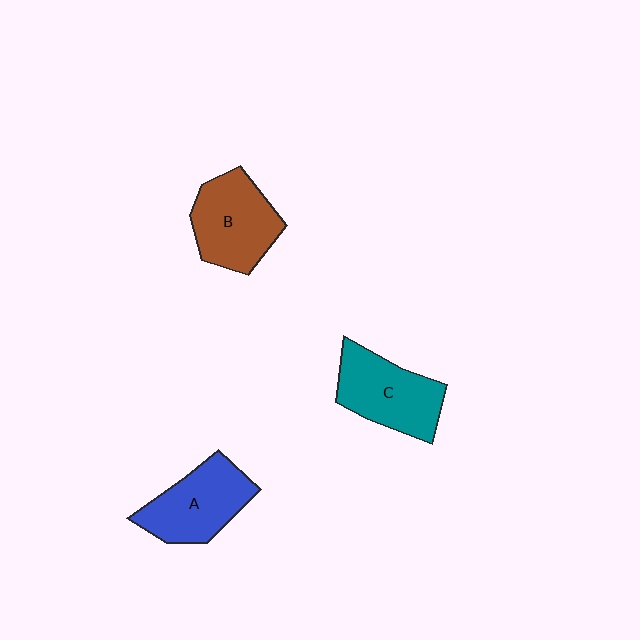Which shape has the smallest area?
Shape A (blue).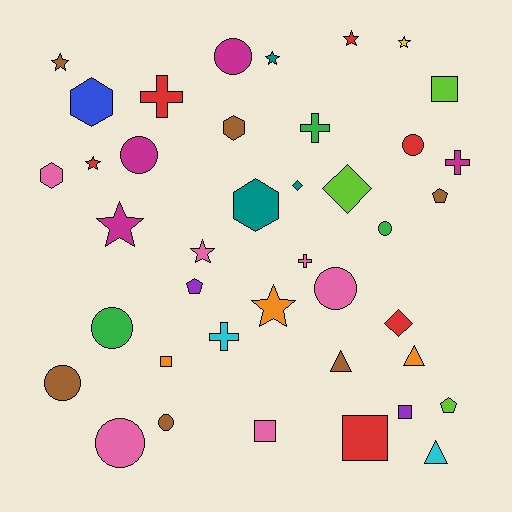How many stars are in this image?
There are 8 stars.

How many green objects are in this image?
There are 3 green objects.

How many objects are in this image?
There are 40 objects.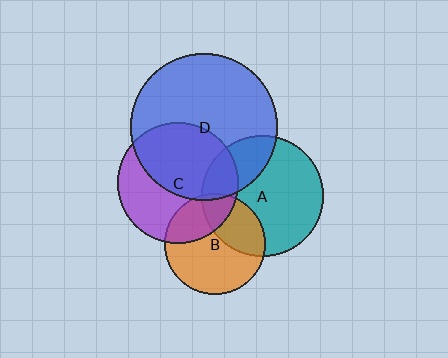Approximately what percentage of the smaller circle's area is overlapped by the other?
Approximately 20%.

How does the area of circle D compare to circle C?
Approximately 1.5 times.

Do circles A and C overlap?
Yes.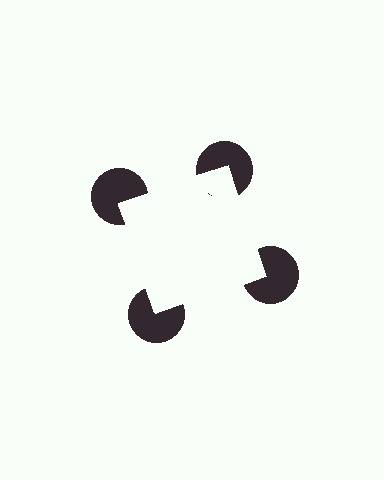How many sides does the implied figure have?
4 sides.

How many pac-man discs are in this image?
There are 4 — one at each vertex of the illusory square.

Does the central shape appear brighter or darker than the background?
It typically appears slightly brighter than the background, even though no actual brightness change is drawn.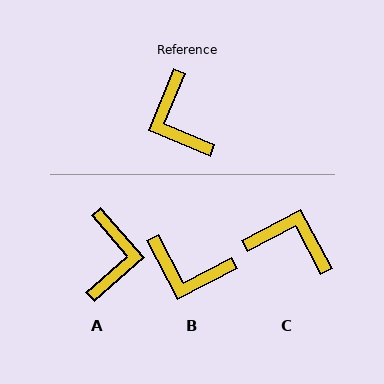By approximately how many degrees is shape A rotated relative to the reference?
Approximately 154 degrees counter-clockwise.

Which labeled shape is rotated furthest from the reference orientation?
A, about 154 degrees away.